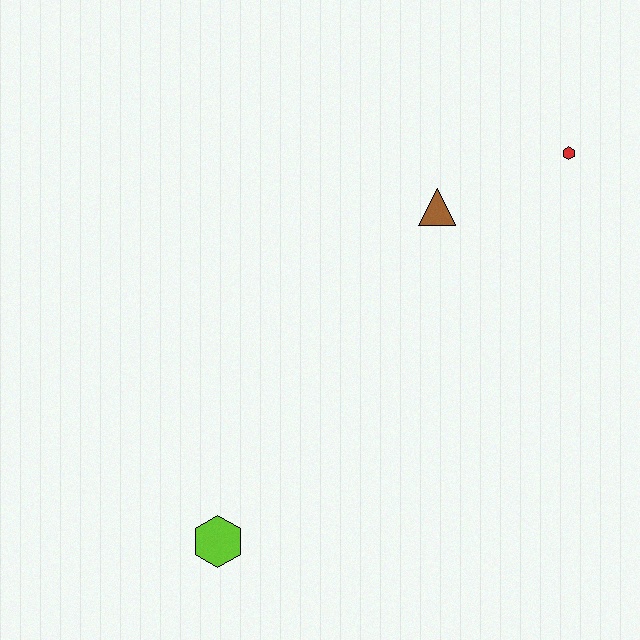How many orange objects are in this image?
There are no orange objects.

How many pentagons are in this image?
There are no pentagons.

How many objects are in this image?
There are 3 objects.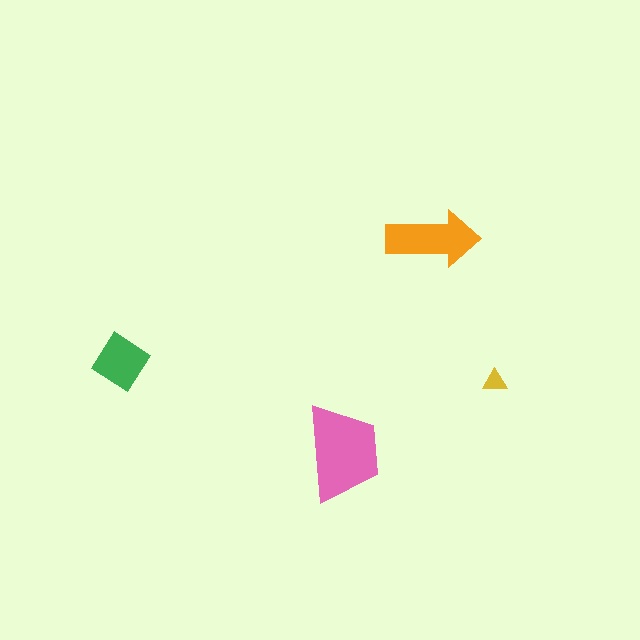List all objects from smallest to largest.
The yellow triangle, the green diamond, the orange arrow, the pink trapezoid.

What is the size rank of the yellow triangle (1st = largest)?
4th.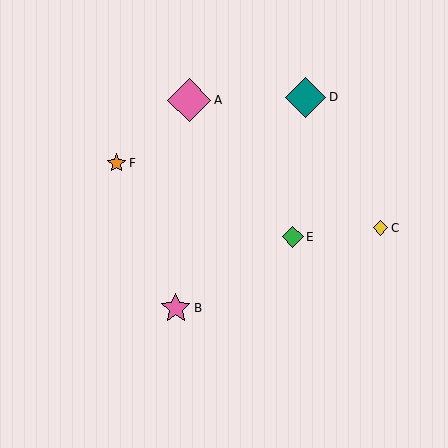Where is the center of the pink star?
The center of the pink star is at (176, 308).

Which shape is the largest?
The pink diamond (labeled A) is the largest.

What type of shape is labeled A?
Shape A is a pink diamond.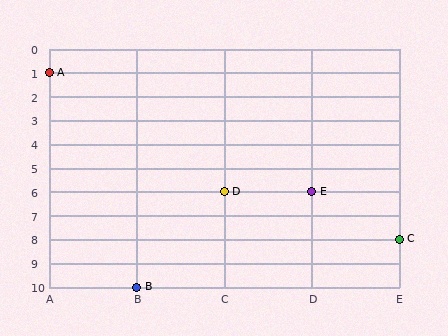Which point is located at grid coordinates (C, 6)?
Point D is at (C, 6).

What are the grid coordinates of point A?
Point A is at grid coordinates (A, 1).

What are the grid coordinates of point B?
Point B is at grid coordinates (B, 10).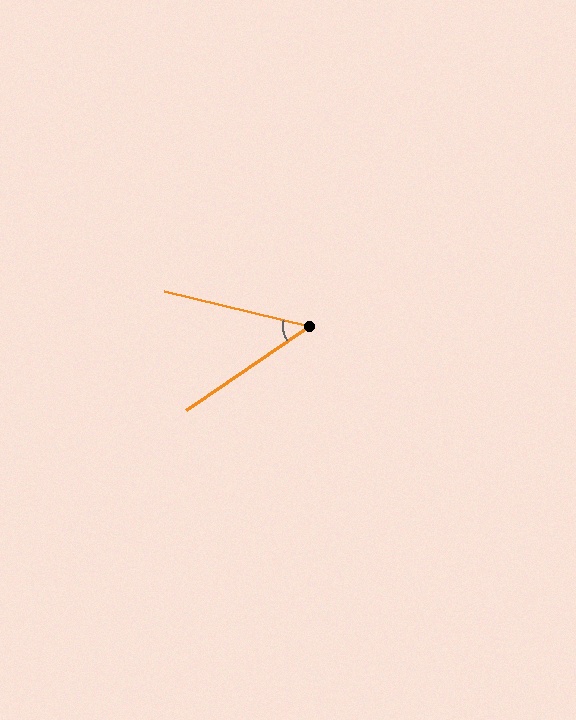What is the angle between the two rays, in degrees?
Approximately 48 degrees.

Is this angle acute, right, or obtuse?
It is acute.